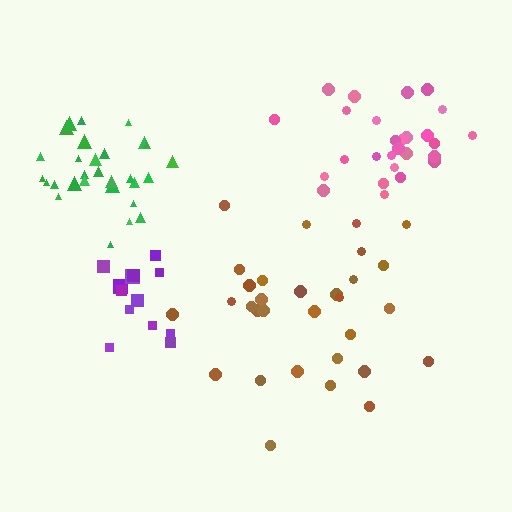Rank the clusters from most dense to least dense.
green, purple, pink, brown.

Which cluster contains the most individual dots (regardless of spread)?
Brown (31).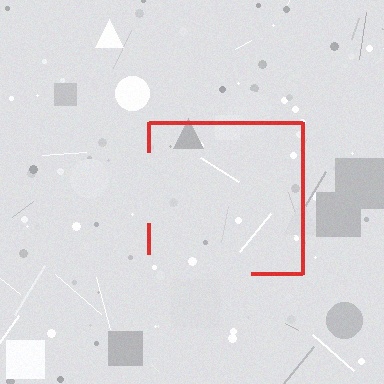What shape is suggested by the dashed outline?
The dashed outline suggests a square.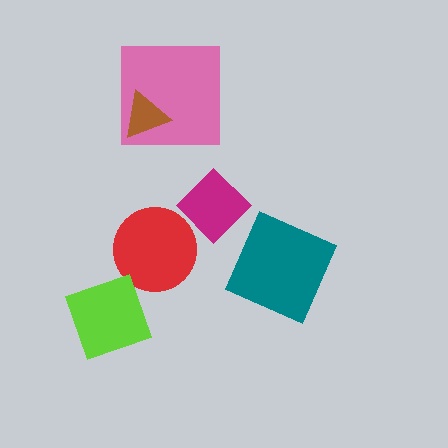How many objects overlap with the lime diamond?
0 objects overlap with the lime diamond.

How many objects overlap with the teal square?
0 objects overlap with the teal square.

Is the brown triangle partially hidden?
No, no other shape covers it.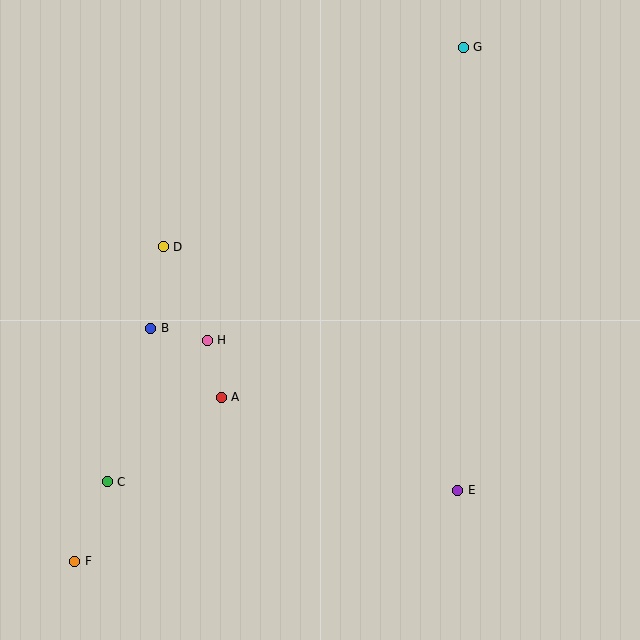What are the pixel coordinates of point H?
Point H is at (207, 340).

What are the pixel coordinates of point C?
Point C is at (107, 482).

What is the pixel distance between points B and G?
The distance between B and G is 420 pixels.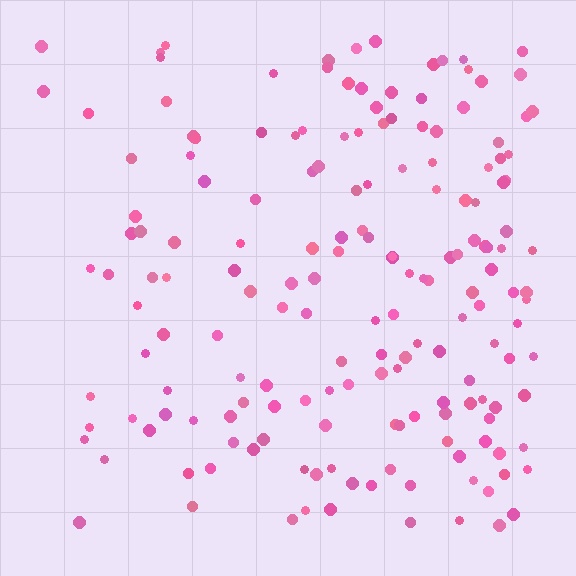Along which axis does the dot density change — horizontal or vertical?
Horizontal.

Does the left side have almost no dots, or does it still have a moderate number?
Still a moderate number, just noticeably fewer than the right.